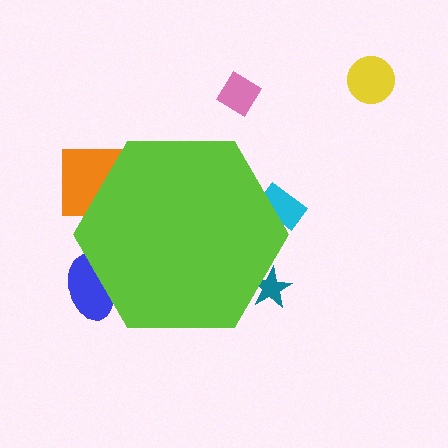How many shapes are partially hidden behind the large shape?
4 shapes are partially hidden.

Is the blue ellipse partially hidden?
Yes, the blue ellipse is partially hidden behind the lime hexagon.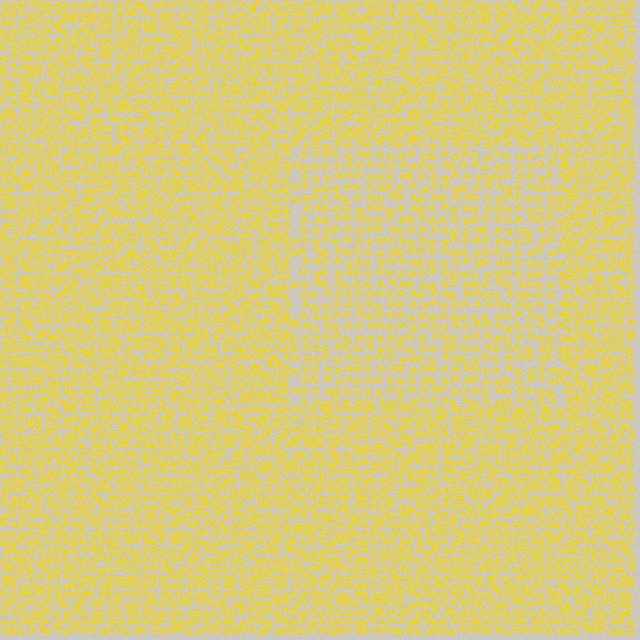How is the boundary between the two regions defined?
The boundary is defined by a change in element density (approximately 1.5x ratio). All elements are the same color, size, and shape.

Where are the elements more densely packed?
The elements are more densely packed outside the rectangle boundary.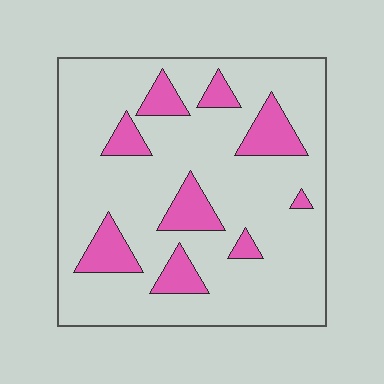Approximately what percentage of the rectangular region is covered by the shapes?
Approximately 20%.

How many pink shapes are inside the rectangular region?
9.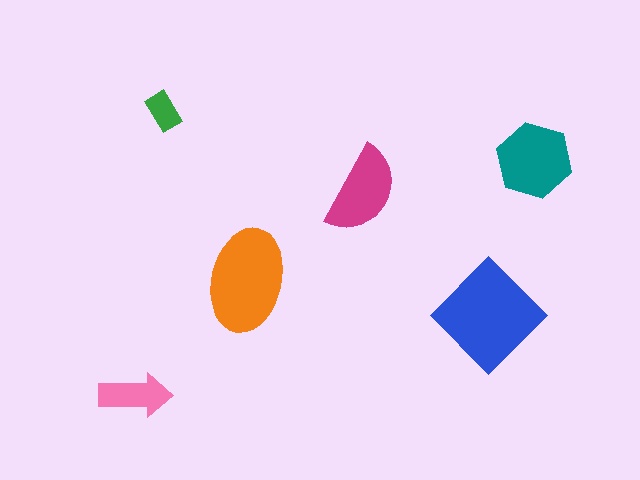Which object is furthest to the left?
The pink arrow is leftmost.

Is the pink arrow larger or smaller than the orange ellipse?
Smaller.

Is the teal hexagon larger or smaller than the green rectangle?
Larger.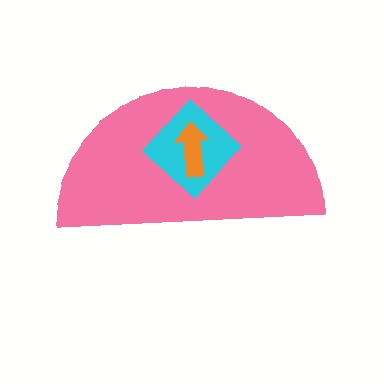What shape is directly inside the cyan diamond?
The orange arrow.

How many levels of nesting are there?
3.